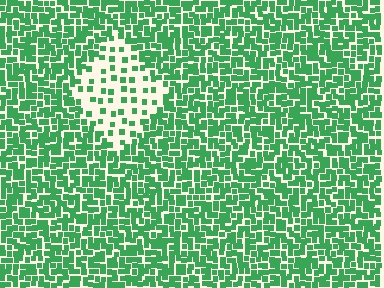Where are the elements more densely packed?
The elements are more densely packed outside the diamond boundary.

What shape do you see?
I see a diamond.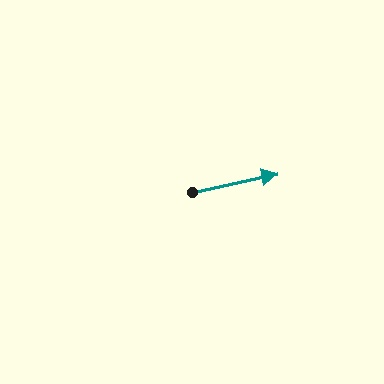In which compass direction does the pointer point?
East.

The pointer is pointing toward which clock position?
Roughly 3 o'clock.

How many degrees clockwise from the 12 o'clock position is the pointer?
Approximately 78 degrees.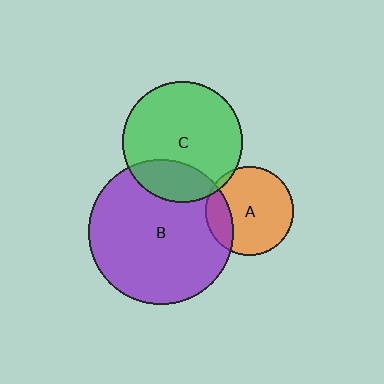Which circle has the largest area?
Circle B (purple).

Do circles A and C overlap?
Yes.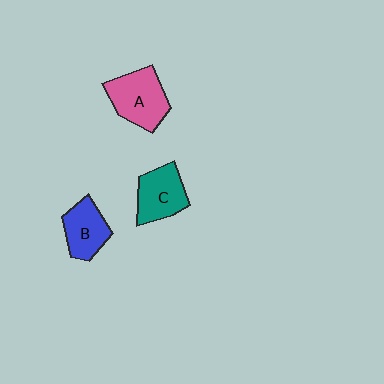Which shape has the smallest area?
Shape B (blue).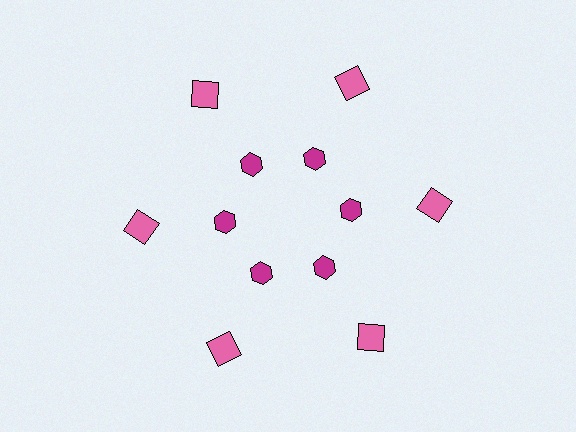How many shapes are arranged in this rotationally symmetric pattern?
There are 12 shapes, arranged in 6 groups of 2.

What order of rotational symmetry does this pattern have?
This pattern has 6-fold rotational symmetry.